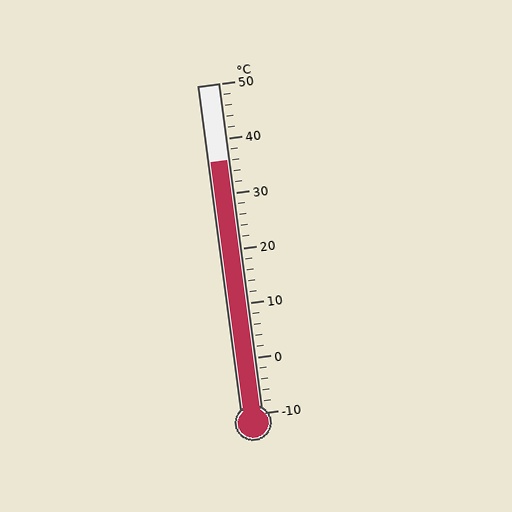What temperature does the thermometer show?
The thermometer shows approximately 36°C.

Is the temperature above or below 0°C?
The temperature is above 0°C.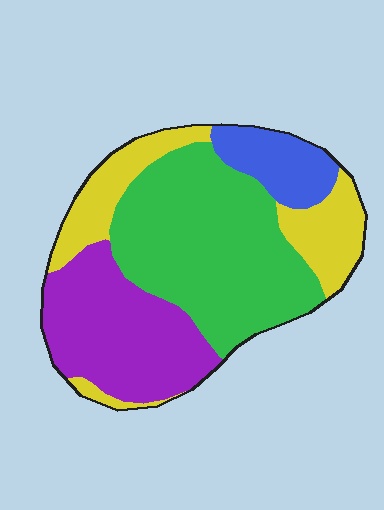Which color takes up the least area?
Blue, at roughly 10%.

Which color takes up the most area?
Green, at roughly 40%.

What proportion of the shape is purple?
Purple takes up about one quarter (1/4) of the shape.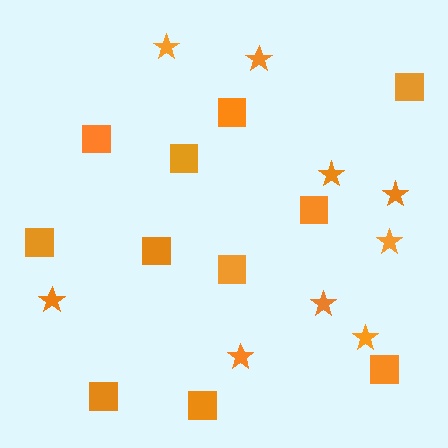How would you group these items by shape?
There are 2 groups: one group of squares (11) and one group of stars (9).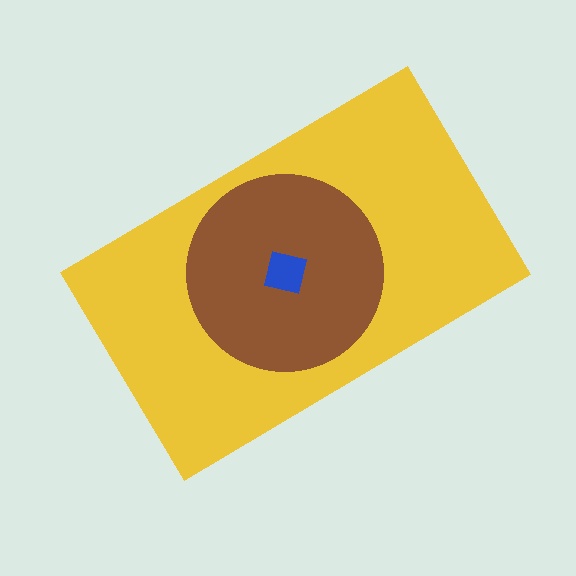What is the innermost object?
The blue square.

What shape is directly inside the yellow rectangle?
The brown circle.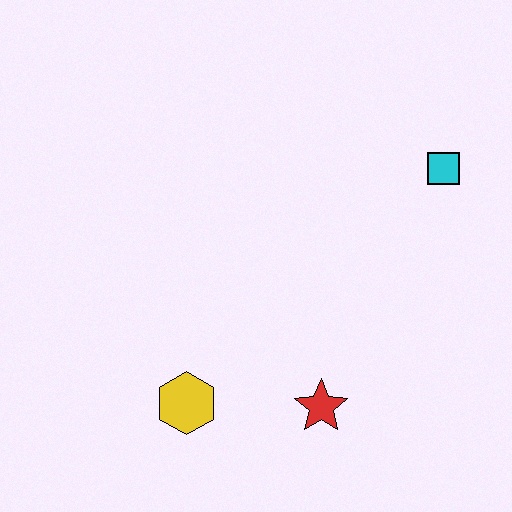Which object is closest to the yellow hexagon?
The red star is closest to the yellow hexagon.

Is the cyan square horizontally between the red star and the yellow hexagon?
No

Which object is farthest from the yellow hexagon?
The cyan square is farthest from the yellow hexagon.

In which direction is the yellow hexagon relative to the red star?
The yellow hexagon is to the left of the red star.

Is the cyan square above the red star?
Yes